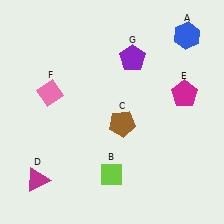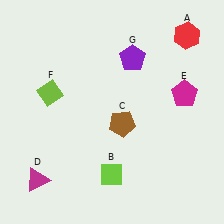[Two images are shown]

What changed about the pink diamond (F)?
In Image 1, F is pink. In Image 2, it changed to lime.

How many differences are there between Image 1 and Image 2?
There are 2 differences between the two images.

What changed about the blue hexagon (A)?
In Image 1, A is blue. In Image 2, it changed to red.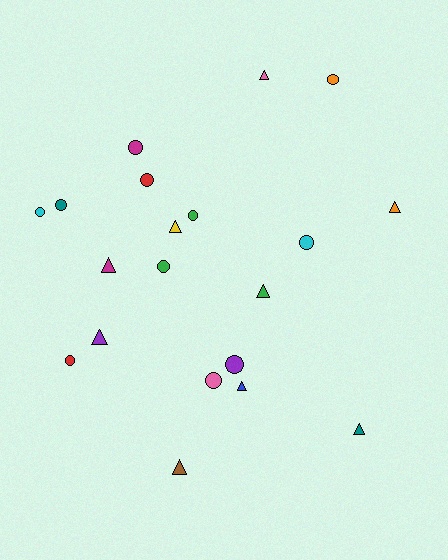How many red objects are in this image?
There are 2 red objects.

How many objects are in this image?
There are 20 objects.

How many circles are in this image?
There are 11 circles.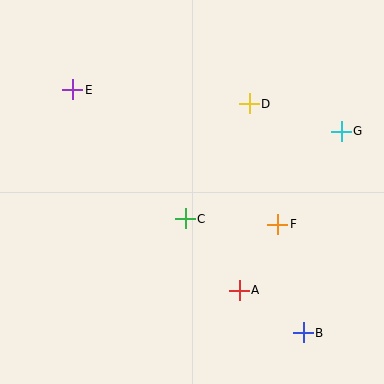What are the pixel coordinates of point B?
Point B is at (303, 333).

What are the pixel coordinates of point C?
Point C is at (185, 219).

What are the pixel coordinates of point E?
Point E is at (73, 90).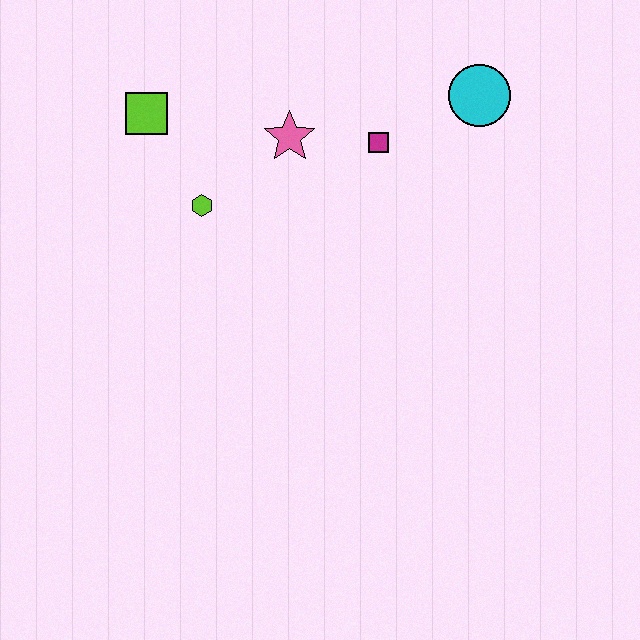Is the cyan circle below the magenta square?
No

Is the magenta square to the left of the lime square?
No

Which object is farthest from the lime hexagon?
The cyan circle is farthest from the lime hexagon.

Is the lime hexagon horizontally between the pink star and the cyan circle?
No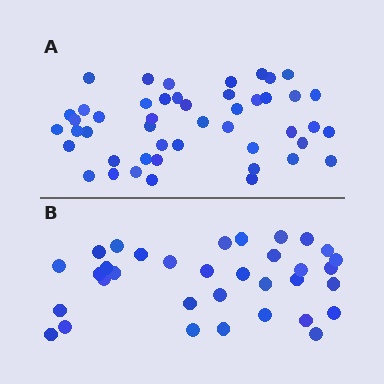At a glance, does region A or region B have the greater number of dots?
Region A (the top region) has more dots.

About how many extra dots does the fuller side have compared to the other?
Region A has approximately 15 more dots than region B.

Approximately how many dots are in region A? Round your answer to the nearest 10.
About 50 dots. (The exact count is 47, which rounds to 50.)